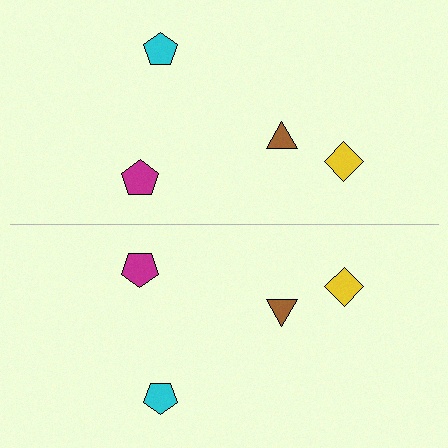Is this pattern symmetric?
Yes, this pattern has bilateral (reflection) symmetry.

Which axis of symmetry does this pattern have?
The pattern has a horizontal axis of symmetry running through the center of the image.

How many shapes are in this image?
There are 8 shapes in this image.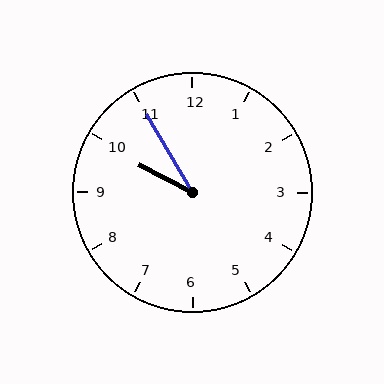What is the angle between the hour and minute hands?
Approximately 32 degrees.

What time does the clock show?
9:55.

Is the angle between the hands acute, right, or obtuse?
It is acute.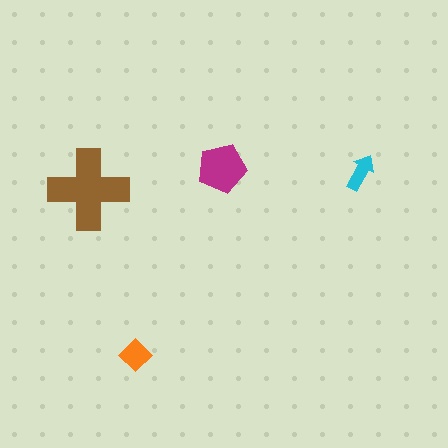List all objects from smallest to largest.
The cyan arrow, the orange diamond, the magenta pentagon, the brown cross.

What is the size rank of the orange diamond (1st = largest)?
3rd.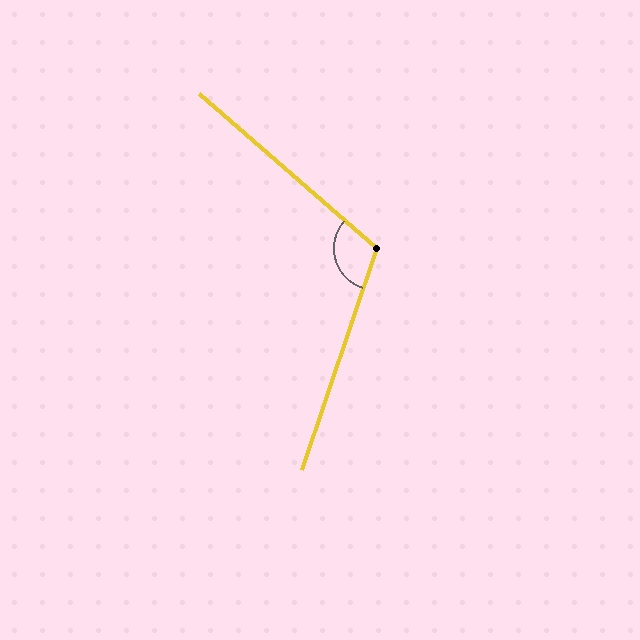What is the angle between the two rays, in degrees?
Approximately 112 degrees.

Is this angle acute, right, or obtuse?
It is obtuse.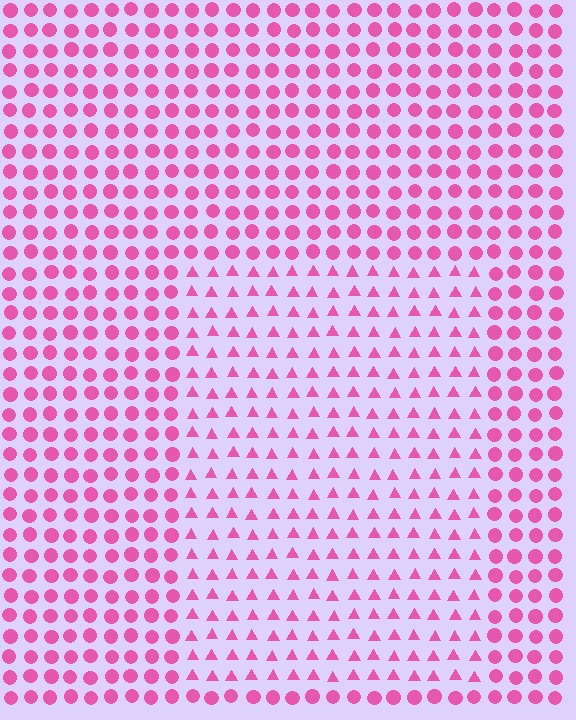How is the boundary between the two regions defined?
The boundary is defined by a change in element shape: triangles inside vs. circles outside. All elements share the same color and spacing.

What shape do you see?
I see a rectangle.